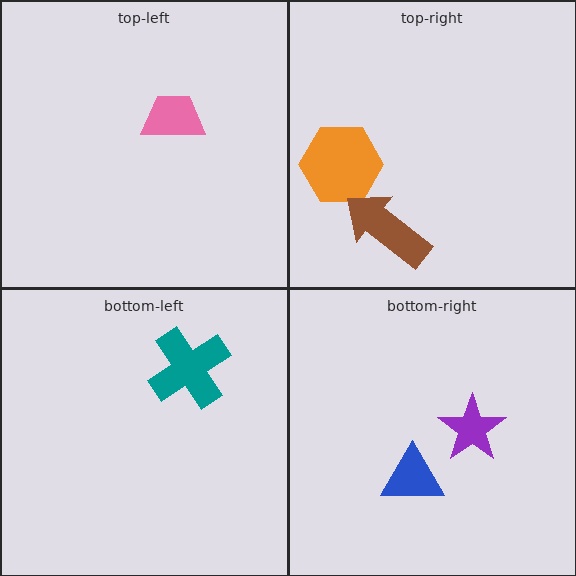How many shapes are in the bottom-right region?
2.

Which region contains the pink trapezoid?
The top-left region.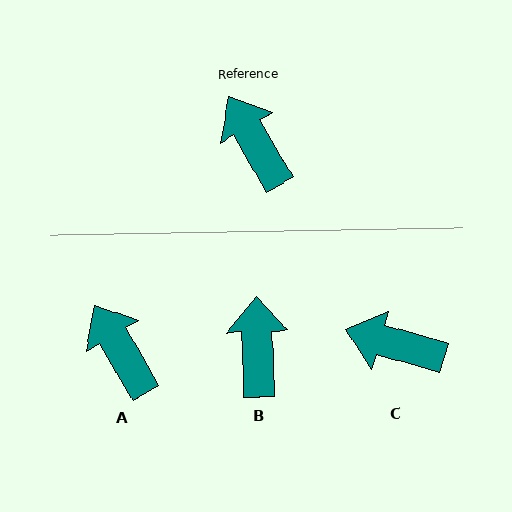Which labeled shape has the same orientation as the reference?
A.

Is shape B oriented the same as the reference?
No, it is off by about 28 degrees.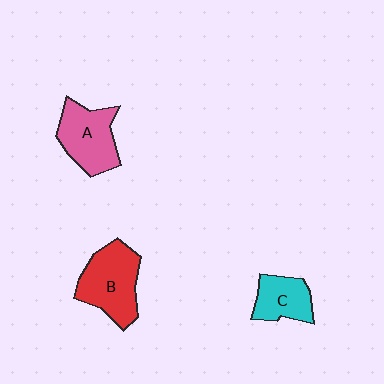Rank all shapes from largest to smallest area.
From largest to smallest: B (red), A (pink), C (cyan).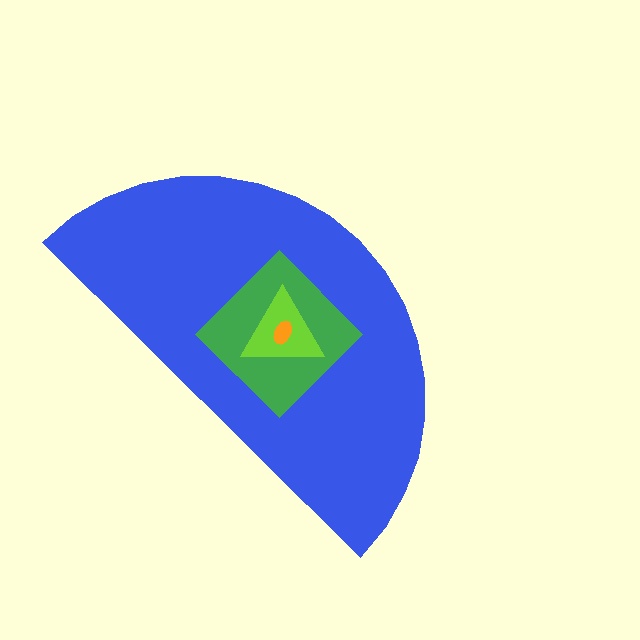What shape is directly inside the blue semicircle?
The green diamond.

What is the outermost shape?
The blue semicircle.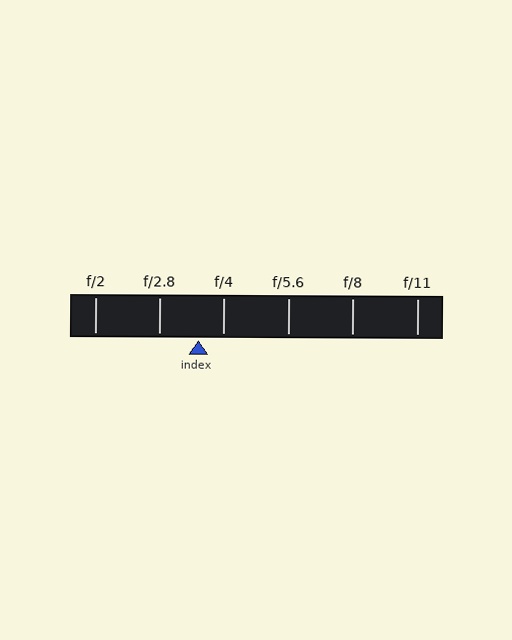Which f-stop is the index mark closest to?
The index mark is closest to f/4.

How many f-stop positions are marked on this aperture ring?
There are 6 f-stop positions marked.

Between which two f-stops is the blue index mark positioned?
The index mark is between f/2.8 and f/4.